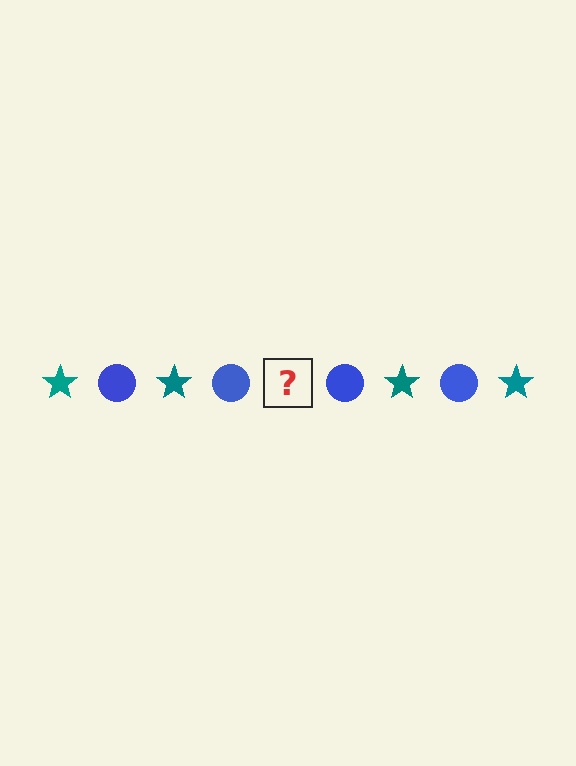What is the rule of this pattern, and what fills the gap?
The rule is that the pattern alternates between teal star and blue circle. The gap should be filled with a teal star.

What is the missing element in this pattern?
The missing element is a teal star.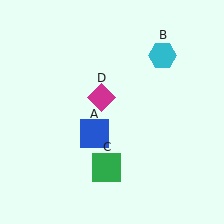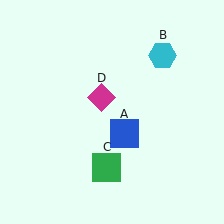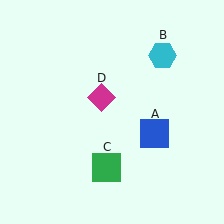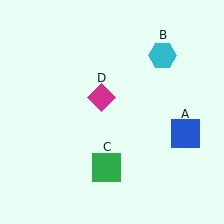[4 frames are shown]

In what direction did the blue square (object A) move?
The blue square (object A) moved right.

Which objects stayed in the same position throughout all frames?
Cyan hexagon (object B) and green square (object C) and magenta diamond (object D) remained stationary.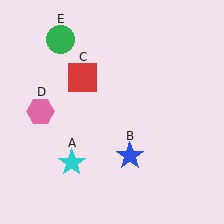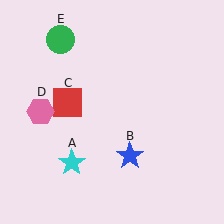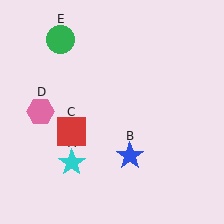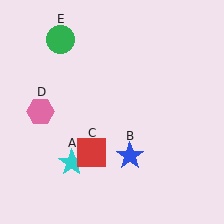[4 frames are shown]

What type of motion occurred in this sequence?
The red square (object C) rotated counterclockwise around the center of the scene.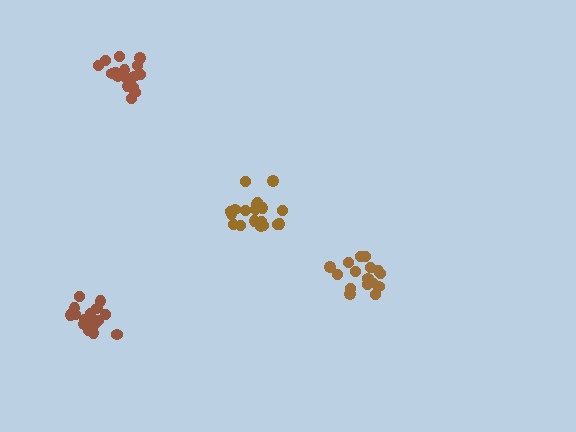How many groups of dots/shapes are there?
There are 4 groups.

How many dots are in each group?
Group 1: 18 dots, Group 2: 18 dots, Group 3: 20 dots, Group 4: 17 dots (73 total).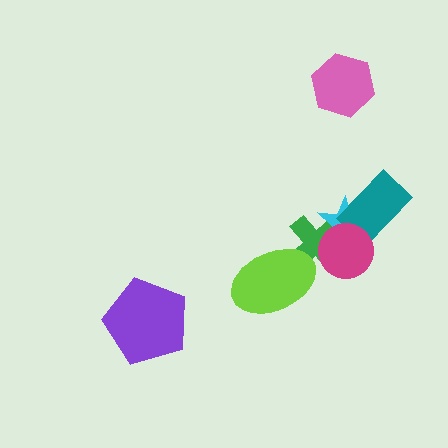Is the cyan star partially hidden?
Yes, it is partially covered by another shape.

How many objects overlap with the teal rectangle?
2 objects overlap with the teal rectangle.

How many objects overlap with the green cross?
3 objects overlap with the green cross.